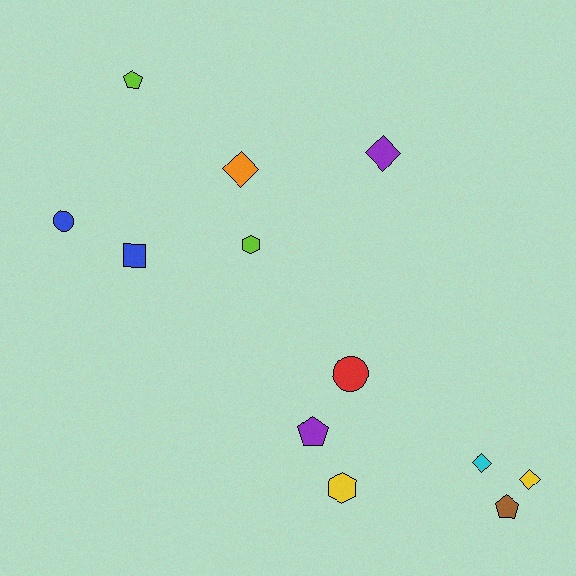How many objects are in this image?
There are 12 objects.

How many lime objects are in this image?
There are 2 lime objects.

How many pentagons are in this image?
There are 3 pentagons.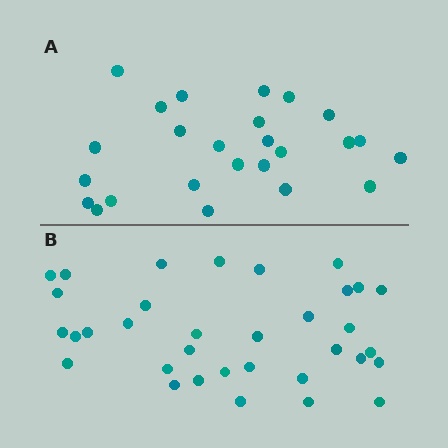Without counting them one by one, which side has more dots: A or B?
Region B (the bottom region) has more dots.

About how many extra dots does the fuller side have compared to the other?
Region B has roughly 8 or so more dots than region A.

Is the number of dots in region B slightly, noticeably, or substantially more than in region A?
Region B has noticeably more, but not dramatically so. The ratio is roughly 1.4 to 1.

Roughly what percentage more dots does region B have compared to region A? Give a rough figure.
About 35% more.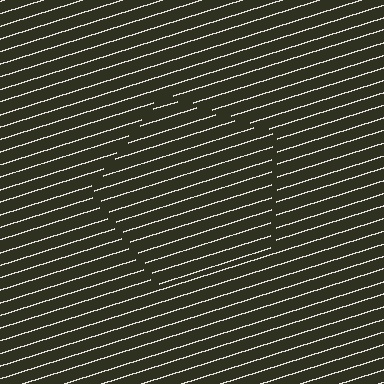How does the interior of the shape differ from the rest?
The interior of the shape contains the same grating, shifted by half a period — the contour is defined by the phase discontinuity where line-ends from the inner and outer gratings abut.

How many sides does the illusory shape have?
5 sides — the line-ends trace a pentagon.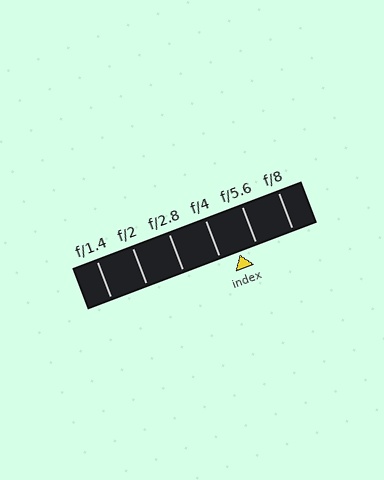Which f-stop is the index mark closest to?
The index mark is closest to f/5.6.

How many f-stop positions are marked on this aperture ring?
There are 6 f-stop positions marked.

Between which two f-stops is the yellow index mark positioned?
The index mark is between f/4 and f/5.6.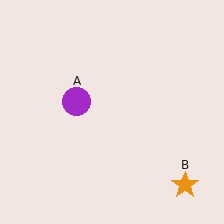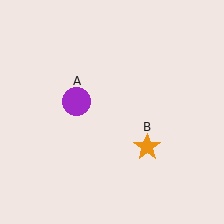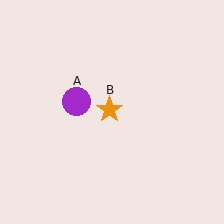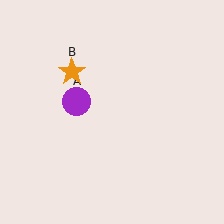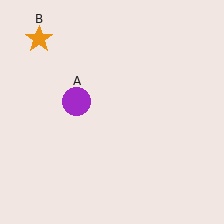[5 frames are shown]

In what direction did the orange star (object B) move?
The orange star (object B) moved up and to the left.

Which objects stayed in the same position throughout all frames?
Purple circle (object A) remained stationary.